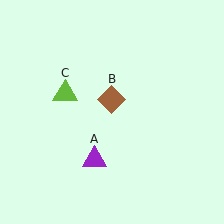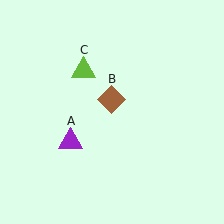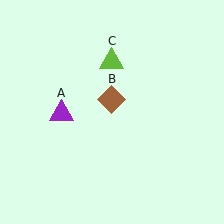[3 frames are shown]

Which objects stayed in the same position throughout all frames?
Brown diamond (object B) remained stationary.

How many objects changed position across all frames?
2 objects changed position: purple triangle (object A), lime triangle (object C).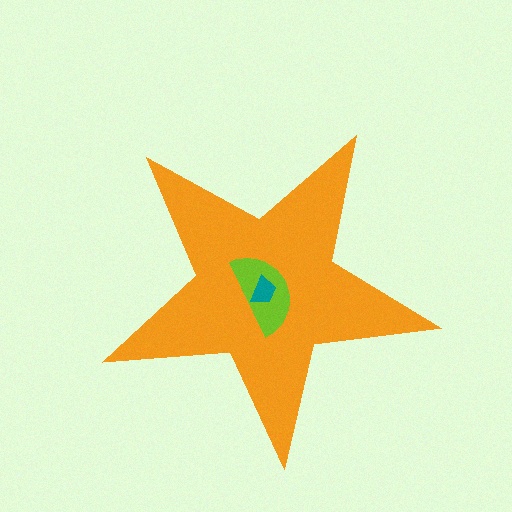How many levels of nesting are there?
3.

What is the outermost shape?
The orange star.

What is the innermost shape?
The teal trapezoid.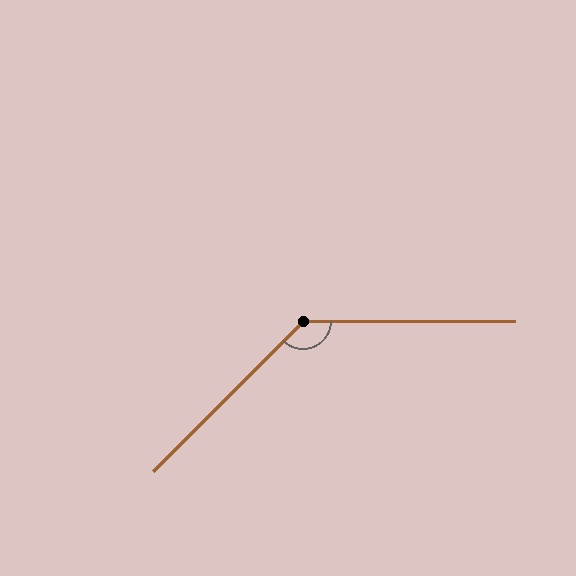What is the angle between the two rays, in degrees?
Approximately 135 degrees.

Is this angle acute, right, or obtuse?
It is obtuse.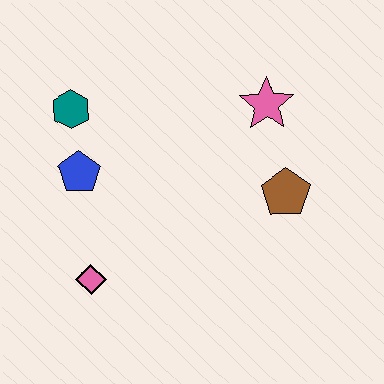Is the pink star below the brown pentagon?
No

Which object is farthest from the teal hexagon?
The brown pentagon is farthest from the teal hexagon.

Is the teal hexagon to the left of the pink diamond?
Yes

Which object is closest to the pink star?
The brown pentagon is closest to the pink star.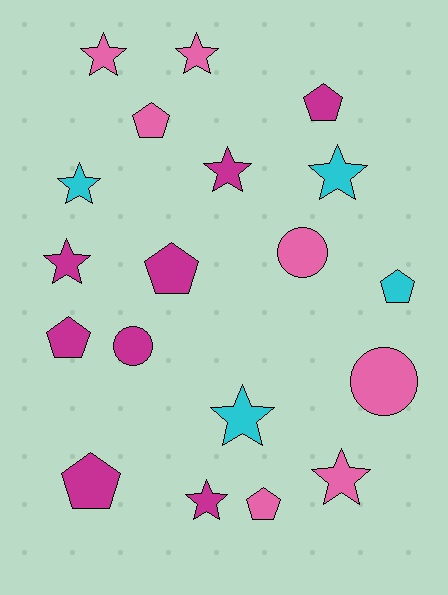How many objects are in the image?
There are 19 objects.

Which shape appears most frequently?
Star, with 9 objects.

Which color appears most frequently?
Magenta, with 8 objects.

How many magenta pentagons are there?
There are 4 magenta pentagons.